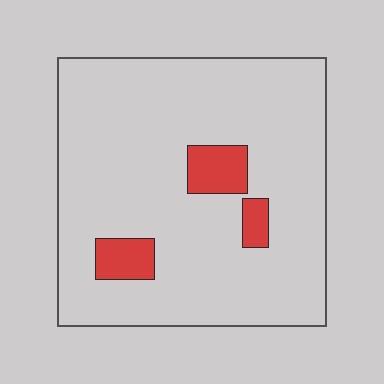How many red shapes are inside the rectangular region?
3.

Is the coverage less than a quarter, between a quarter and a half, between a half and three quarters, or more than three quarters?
Less than a quarter.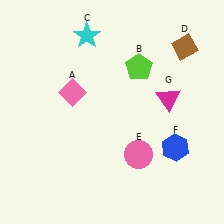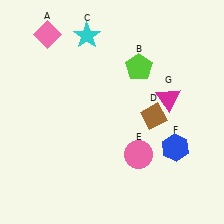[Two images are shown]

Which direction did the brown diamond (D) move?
The brown diamond (D) moved down.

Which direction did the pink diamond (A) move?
The pink diamond (A) moved up.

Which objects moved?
The objects that moved are: the pink diamond (A), the brown diamond (D).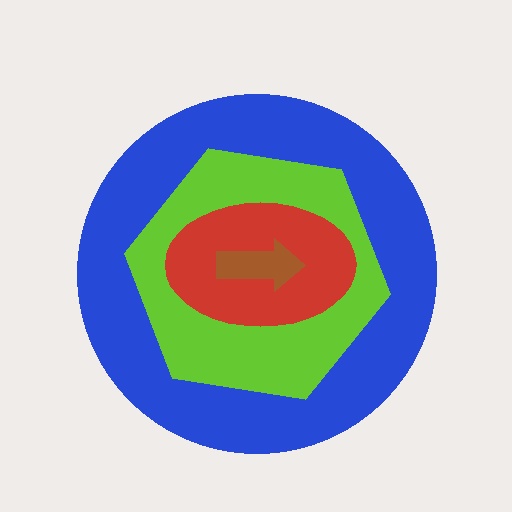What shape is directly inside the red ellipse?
The brown arrow.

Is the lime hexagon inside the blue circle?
Yes.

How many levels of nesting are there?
4.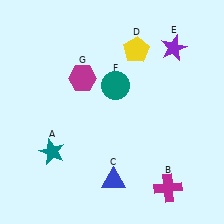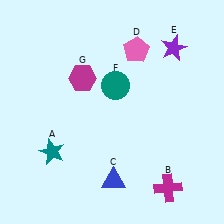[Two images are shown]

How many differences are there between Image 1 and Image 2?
There is 1 difference between the two images.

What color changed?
The pentagon (D) changed from yellow in Image 1 to pink in Image 2.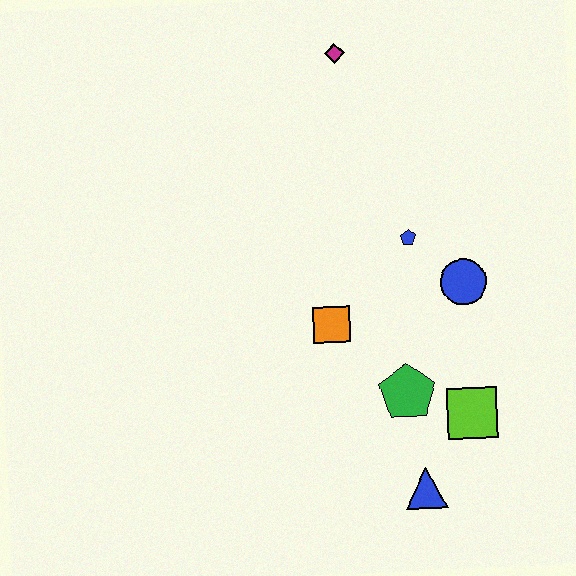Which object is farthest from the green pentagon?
The magenta diamond is farthest from the green pentagon.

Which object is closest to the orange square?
The green pentagon is closest to the orange square.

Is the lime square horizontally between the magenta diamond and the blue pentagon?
No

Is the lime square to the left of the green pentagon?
No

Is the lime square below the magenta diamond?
Yes